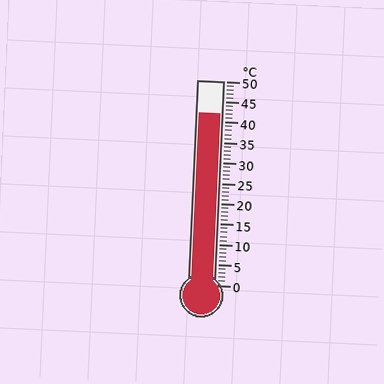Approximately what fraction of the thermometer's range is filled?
The thermometer is filled to approximately 85% of its range.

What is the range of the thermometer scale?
The thermometer scale ranges from 0°C to 50°C.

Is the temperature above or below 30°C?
The temperature is above 30°C.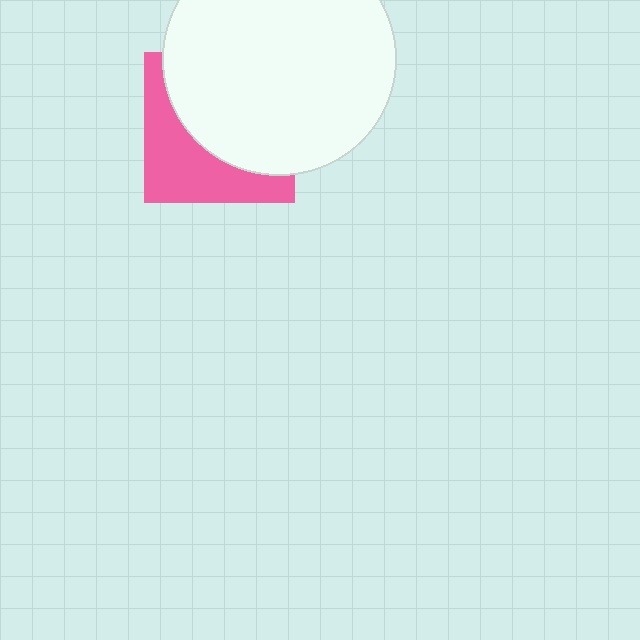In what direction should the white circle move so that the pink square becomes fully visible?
The white circle should move toward the upper-right. That is the shortest direction to clear the overlap and leave the pink square fully visible.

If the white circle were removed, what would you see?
You would see the complete pink square.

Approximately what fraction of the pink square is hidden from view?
Roughly 59% of the pink square is hidden behind the white circle.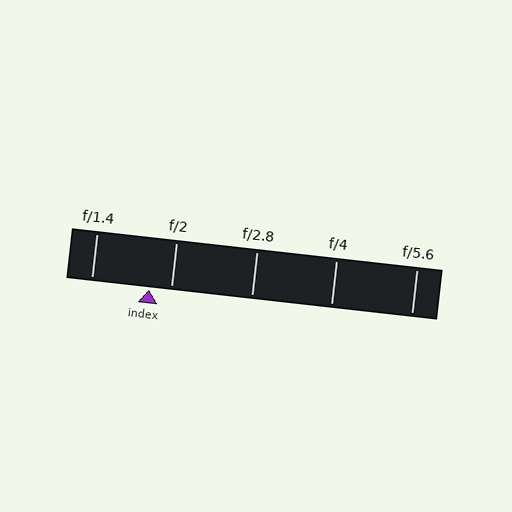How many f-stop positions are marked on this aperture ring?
There are 5 f-stop positions marked.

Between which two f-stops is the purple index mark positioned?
The index mark is between f/1.4 and f/2.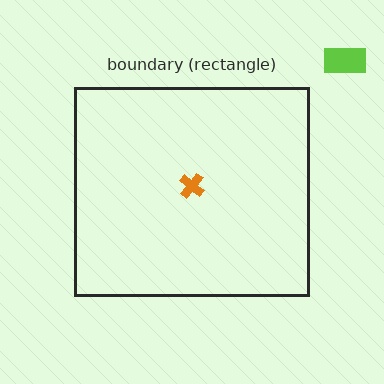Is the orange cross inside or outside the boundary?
Inside.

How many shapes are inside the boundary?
1 inside, 1 outside.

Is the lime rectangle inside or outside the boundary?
Outside.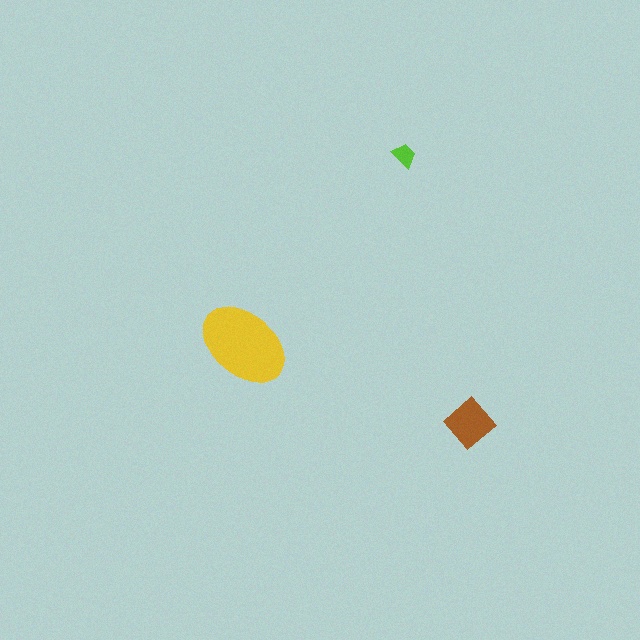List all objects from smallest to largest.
The lime trapezoid, the brown diamond, the yellow ellipse.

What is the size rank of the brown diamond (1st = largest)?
2nd.